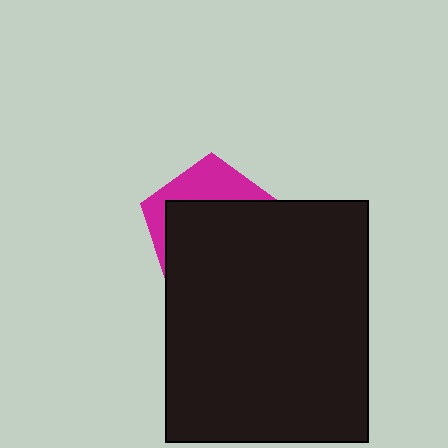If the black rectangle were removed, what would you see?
You would see the complete magenta pentagon.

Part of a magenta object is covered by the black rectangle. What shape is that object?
It is a pentagon.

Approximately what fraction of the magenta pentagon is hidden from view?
Roughly 68% of the magenta pentagon is hidden behind the black rectangle.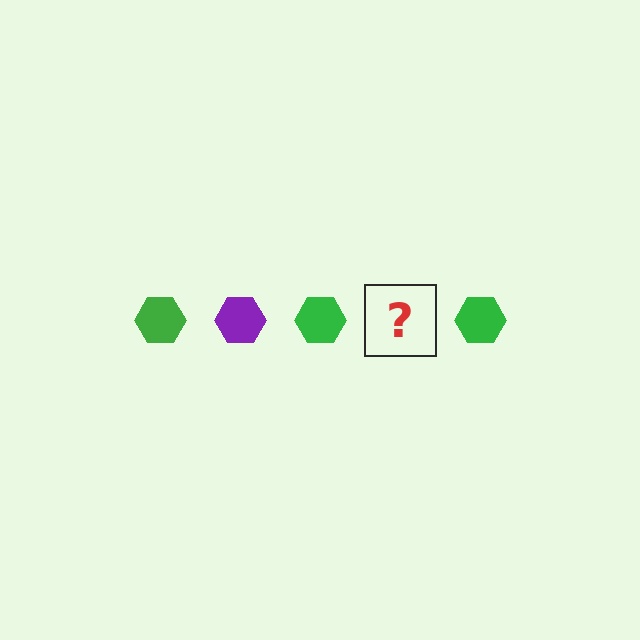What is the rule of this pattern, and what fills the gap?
The rule is that the pattern cycles through green, purple hexagons. The gap should be filled with a purple hexagon.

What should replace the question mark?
The question mark should be replaced with a purple hexagon.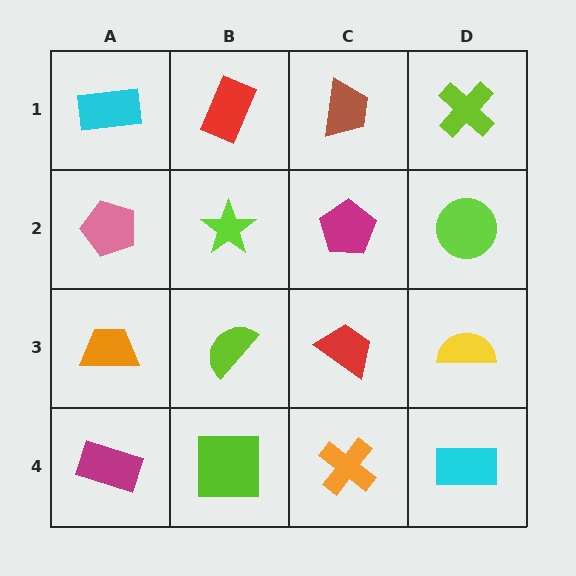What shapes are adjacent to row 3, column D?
A lime circle (row 2, column D), a cyan rectangle (row 4, column D), a red trapezoid (row 3, column C).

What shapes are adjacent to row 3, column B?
A lime star (row 2, column B), a lime square (row 4, column B), an orange trapezoid (row 3, column A), a red trapezoid (row 3, column C).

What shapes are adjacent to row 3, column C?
A magenta pentagon (row 2, column C), an orange cross (row 4, column C), a lime semicircle (row 3, column B), a yellow semicircle (row 3, column D).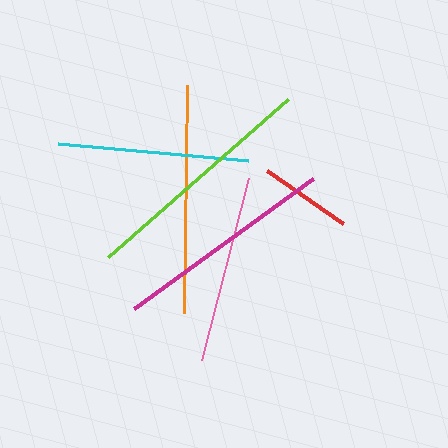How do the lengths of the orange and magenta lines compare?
The orange and magenta lines are approximately the same length.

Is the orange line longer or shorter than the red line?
The orange line is longer than the red line.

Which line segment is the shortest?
The red line is the shortest at approximately 93 pixels.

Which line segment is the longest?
The lime line is the longest at approximately 240 pixels.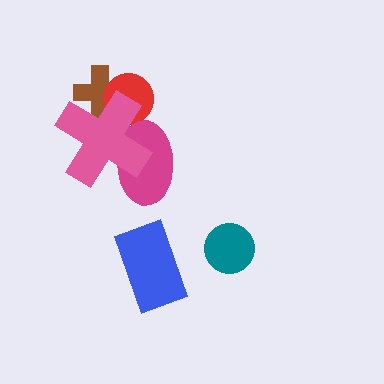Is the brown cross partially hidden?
Yes, it is partially covered by another shape.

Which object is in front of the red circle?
The pink cross is in front of the red circle.